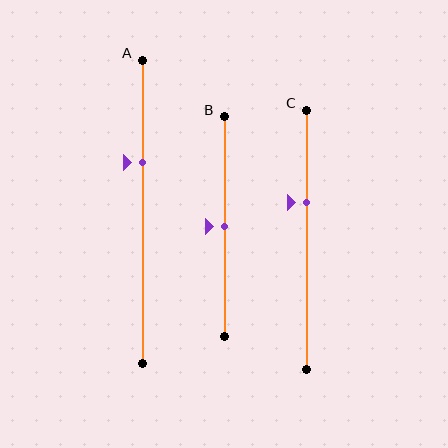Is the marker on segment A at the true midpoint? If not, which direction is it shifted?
No, the marker on segment A is shifted upward by about 16% of the segment length.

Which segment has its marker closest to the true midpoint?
Segment B has its marker closest to the true midpoint.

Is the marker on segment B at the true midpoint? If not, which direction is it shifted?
Yes, the marker on segment B is at the true midpoint.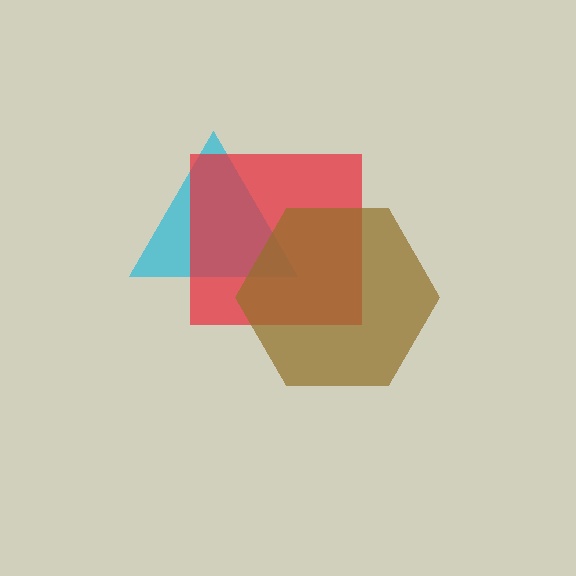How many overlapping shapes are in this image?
There are 3 overlapping shapes in the image.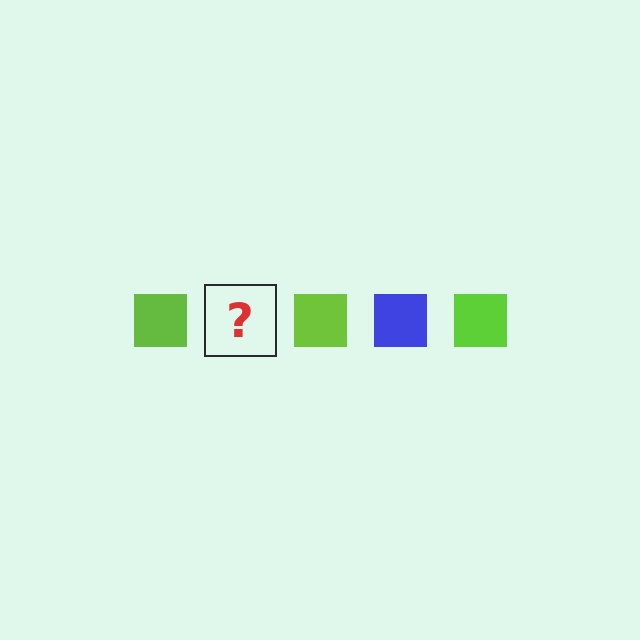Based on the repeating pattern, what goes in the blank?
The blank should be a blue square.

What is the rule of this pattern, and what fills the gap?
The rule is that the pattern cycles through lime, blue squares. The gap should be filled with a blue square.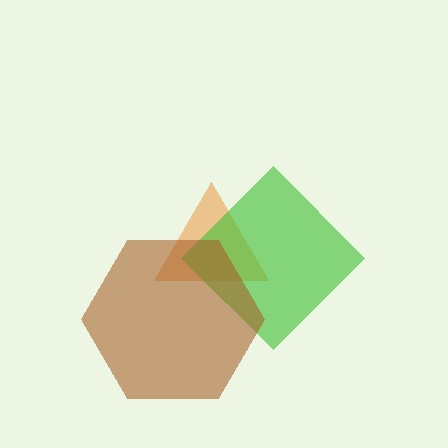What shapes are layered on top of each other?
The layered shapes are: an orange triangle, a green diamond, a brown hexagon.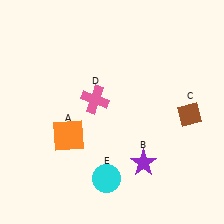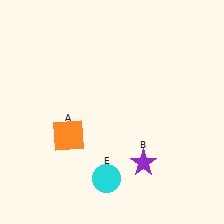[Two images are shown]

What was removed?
The brown diamond (C), the pink cross (D) were removed in Image 2.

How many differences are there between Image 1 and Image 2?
There are 2 differences between the two images.